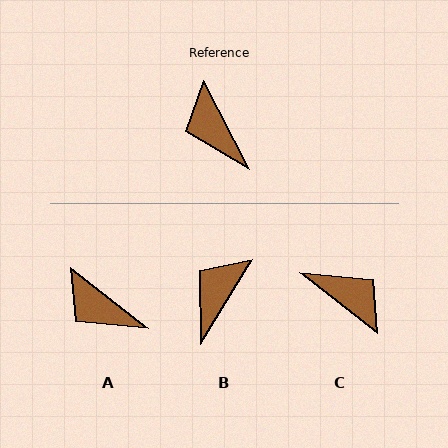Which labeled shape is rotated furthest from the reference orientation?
C, about 155 degrees away.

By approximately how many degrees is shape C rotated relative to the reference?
Approximately 155 degrees clockwise.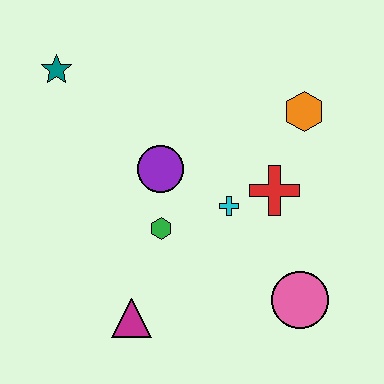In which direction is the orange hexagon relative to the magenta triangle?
The orange hexagon is above the magenta triangle.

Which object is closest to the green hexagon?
The purple circle is closest to the green hexagon.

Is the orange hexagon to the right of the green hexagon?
Yes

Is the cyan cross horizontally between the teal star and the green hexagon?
No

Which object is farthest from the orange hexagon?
The magenta triangle is farthest from the orange hexagon.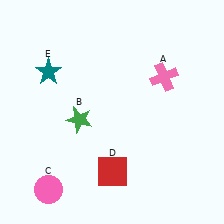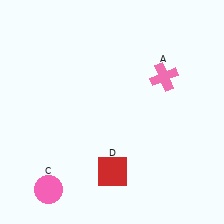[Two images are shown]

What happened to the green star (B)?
The green star (B) was removed in Image 2. It was in the bottom-left area of Image 1.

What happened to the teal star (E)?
The teal star (E) was removed in Image 2. It was in the top-left area of Image 1.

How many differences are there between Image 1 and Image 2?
There are 2 differences between the two images.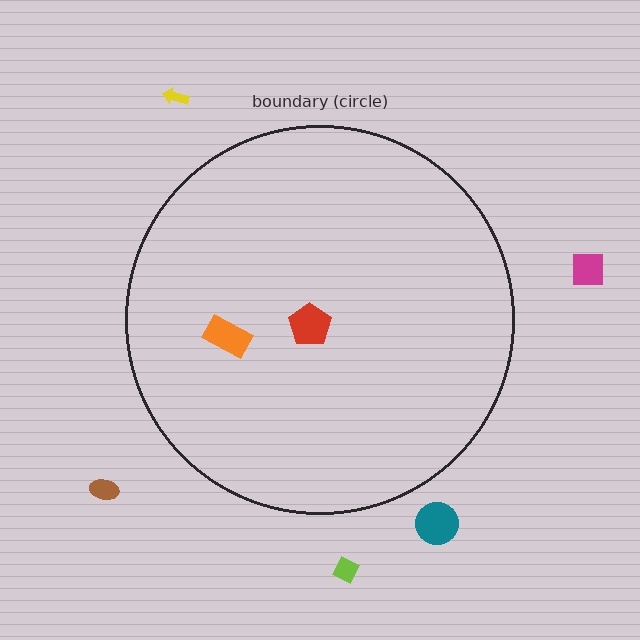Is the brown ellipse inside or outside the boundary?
Outside.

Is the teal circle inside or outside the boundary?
Outside.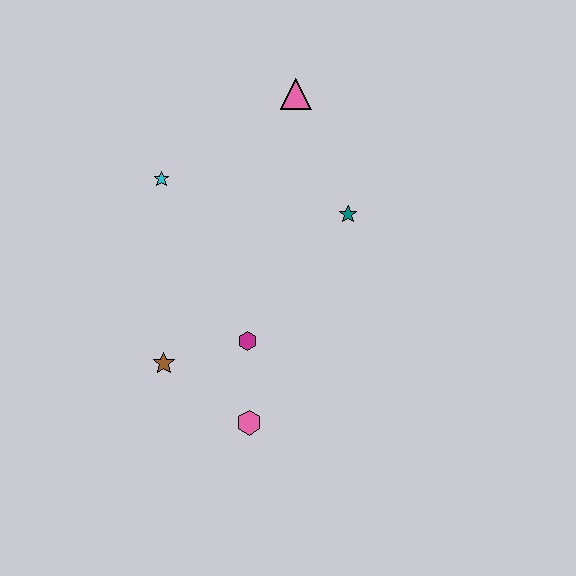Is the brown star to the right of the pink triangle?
No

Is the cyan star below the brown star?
No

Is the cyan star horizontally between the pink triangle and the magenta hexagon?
No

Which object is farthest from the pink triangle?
The pink hexagon is farthest from the pink triangle.